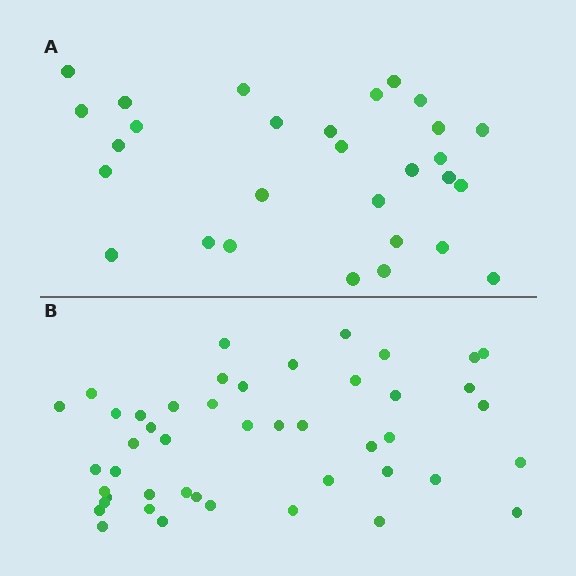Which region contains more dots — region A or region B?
Region B (the bottom region) has more dots.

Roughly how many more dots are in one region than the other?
Region B has approximately 15 more dots than region A.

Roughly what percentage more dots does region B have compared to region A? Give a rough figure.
About 60% more.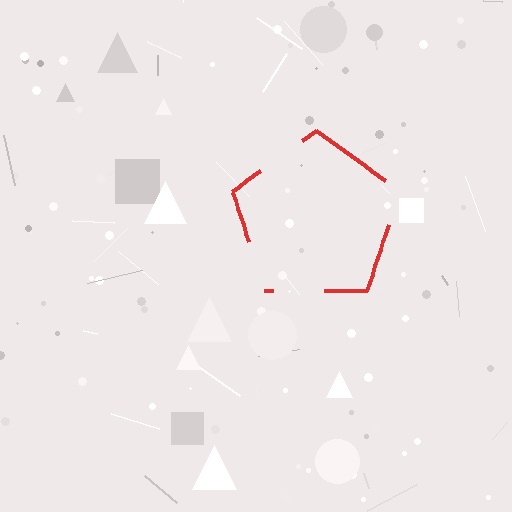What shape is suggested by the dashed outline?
The dashed outline suggests a pentagon.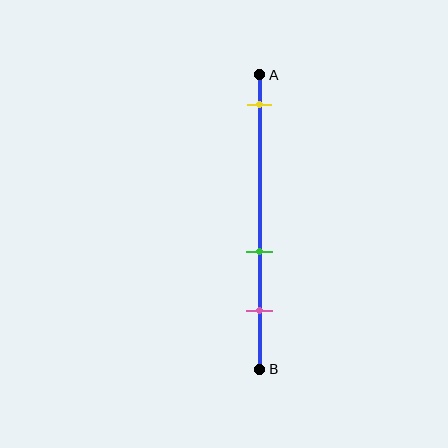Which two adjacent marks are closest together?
The green and pink marks are the closest adjacent pair.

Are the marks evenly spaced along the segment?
No, the marks are not evenly spaced.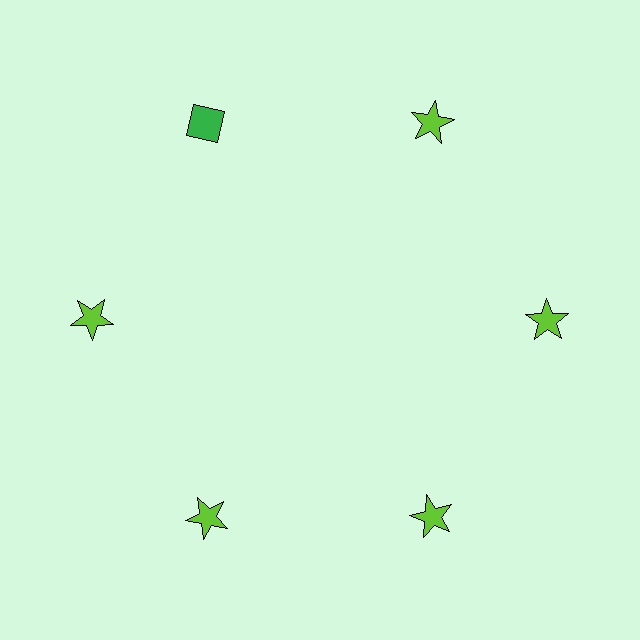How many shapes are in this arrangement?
There are 6 shapes arranged in a ring pattern.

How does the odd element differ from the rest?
It differs in both color (green instead of lime) and shape (diamond instead of star).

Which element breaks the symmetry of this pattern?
The green diamond at roughly the 11 o'clock position breaks the symmetry. All other shapes are lime stars.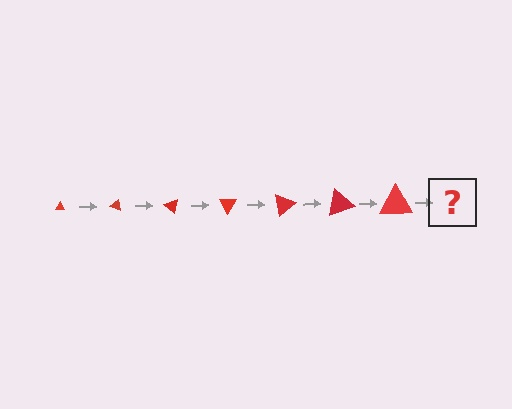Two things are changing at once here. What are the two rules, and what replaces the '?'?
The two rules are that the triangle grows larger each step and it rotates 20 degrees each step. The '?' should be a triangle, larger than the previous one and rotated 140 degrees from the start.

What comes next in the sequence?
The next element should be a triangle, larger than the previous one and rotated 140 degrees from the start.